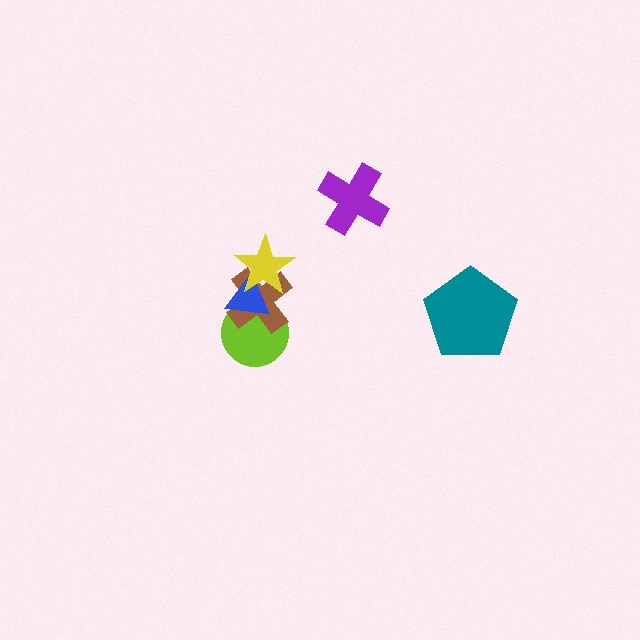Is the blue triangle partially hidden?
Yes, it is partially covered by another shape.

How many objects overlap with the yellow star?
2 objects overlap with the yellow star.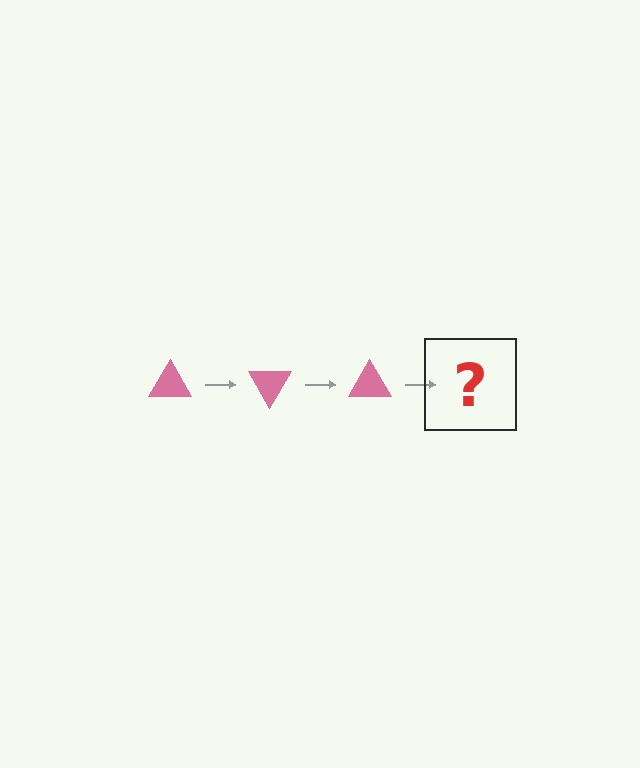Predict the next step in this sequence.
The next step is a pink triangle rotated 180 degrees.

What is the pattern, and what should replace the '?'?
The pattern is that the triangle rotates 60 degrees each step. The '?' should be a pink triangle rotated 180 degrees.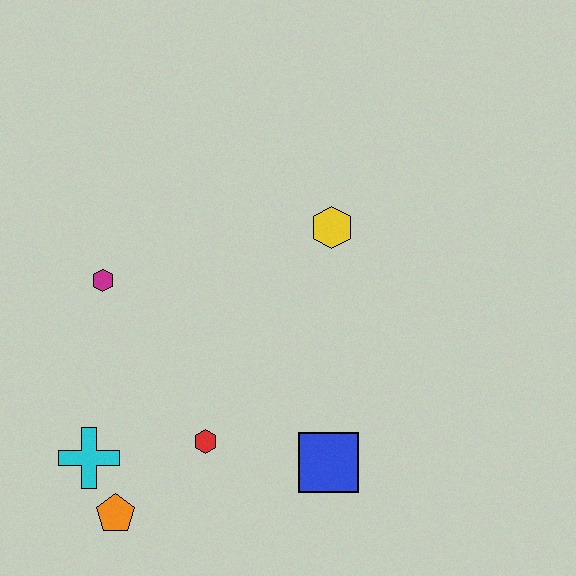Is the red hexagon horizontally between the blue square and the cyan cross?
Yes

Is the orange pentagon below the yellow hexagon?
Yes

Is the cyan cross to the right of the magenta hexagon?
No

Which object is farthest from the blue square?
The magenta hexagon is farthest from the blue square.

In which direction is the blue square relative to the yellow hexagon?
The blue square is below the yellow hexagon.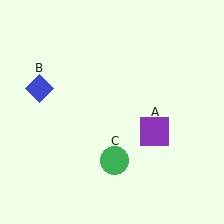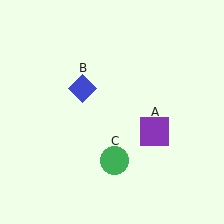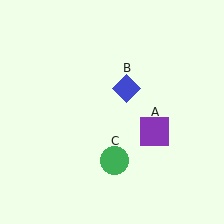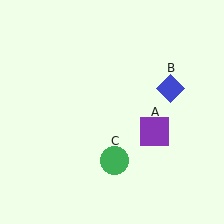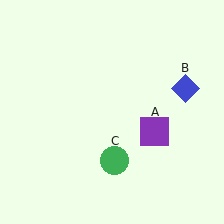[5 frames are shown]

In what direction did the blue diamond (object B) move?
The blue diamond (object B) moved right.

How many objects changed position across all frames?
1 object changed position: blue diamond (object B).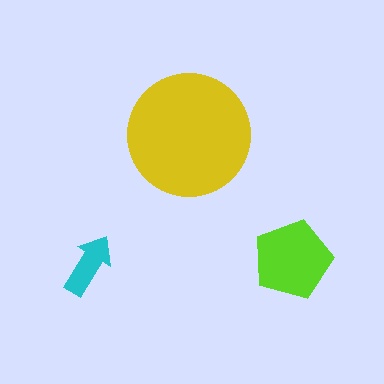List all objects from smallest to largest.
The cyan arrow, the lime pentagon, the yellow circle.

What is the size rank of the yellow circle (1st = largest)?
1st.